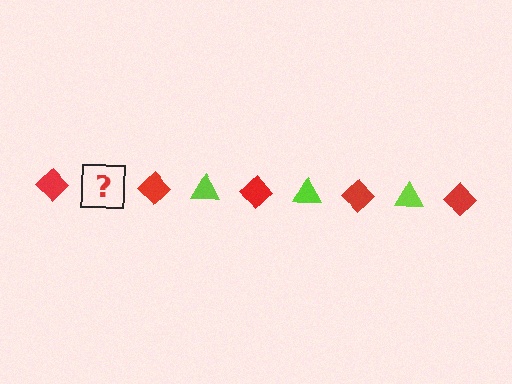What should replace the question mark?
The question mark should be replaced with a lime triangle.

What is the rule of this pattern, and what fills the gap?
The rule is that the pattern alternates between red diamond and lime triangle. The gap should be filled with a lime triangle.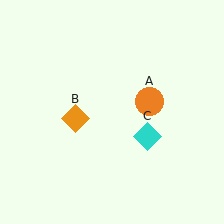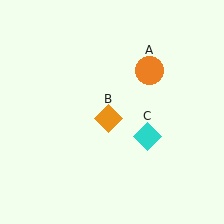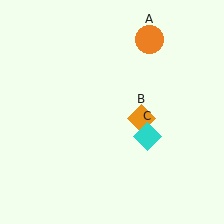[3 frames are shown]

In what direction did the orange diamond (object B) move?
The orange diamond (object B) moved right.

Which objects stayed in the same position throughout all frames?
Cyan diamond (object C) remained stationary.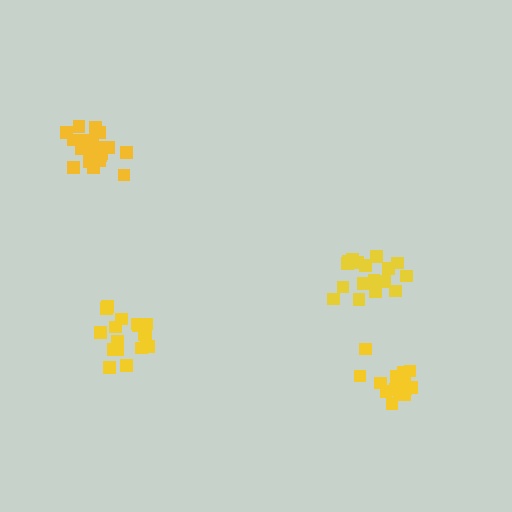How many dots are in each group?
Group 1: 21 dots, Group 2: 19 dots, Group 3: 16 dots, Group 4: 17 dots (73 total).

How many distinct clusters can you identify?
There are 4 distinct clusters.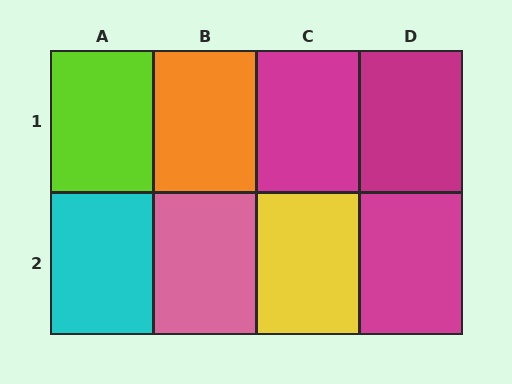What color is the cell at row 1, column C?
Magenta.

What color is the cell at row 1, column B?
Orange.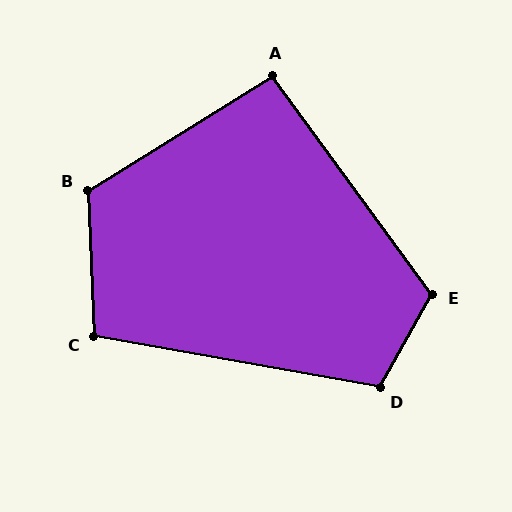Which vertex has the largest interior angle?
B, at approximately 119 degrees.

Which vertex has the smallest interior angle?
A, at approximately 95 degrees.